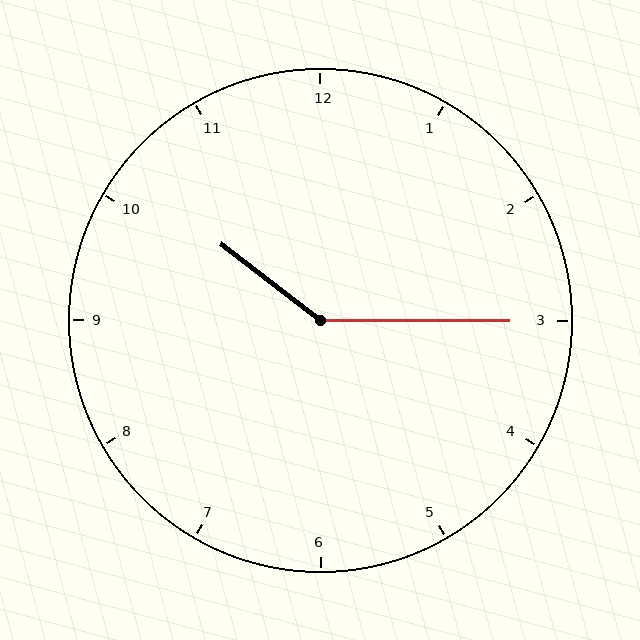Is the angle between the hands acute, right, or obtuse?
It is obtuse.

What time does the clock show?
10:15.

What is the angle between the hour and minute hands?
Approximately 142 degrees.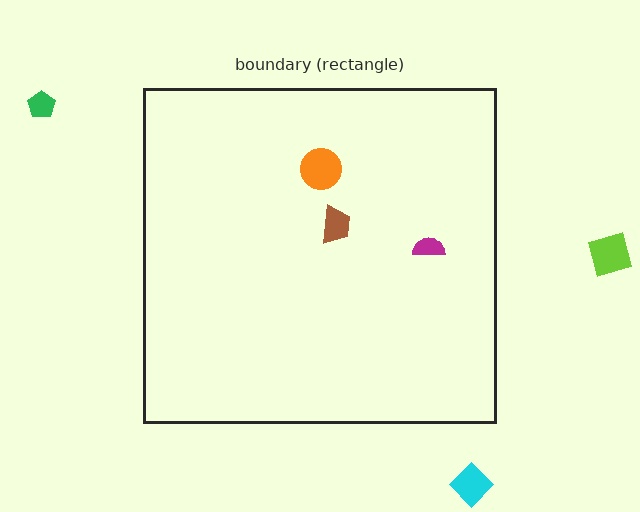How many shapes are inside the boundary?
3 inside, 3 outside.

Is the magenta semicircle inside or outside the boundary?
Inside.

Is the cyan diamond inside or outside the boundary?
Outside.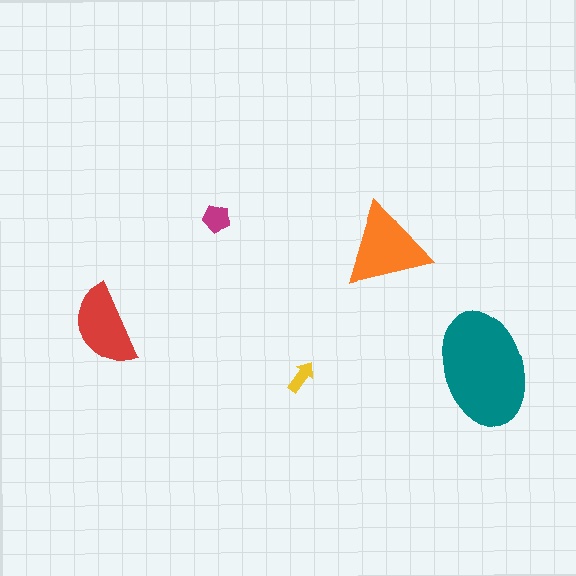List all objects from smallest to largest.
The yellow arrow, the magenta pentagon, the red semicircle, the orange triangle, the teal ellipse.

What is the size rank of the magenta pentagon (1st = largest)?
4th.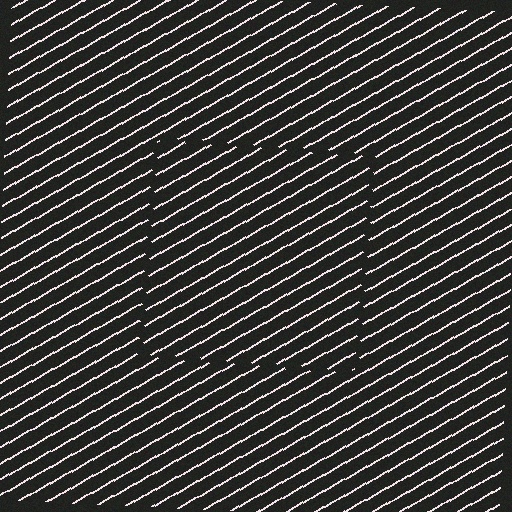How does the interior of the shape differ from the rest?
The interior of the shape contains the same grating, shifted by half a period — the contour is defined by the phase discontinuity where line-ends from the inner and outer gratings abut.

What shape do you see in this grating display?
An illusory square. The interior of the shape contains the same grating, shifted by half a period — the contour is defined by the phase discontinuity where line-ends from the inner and outer gratings abut.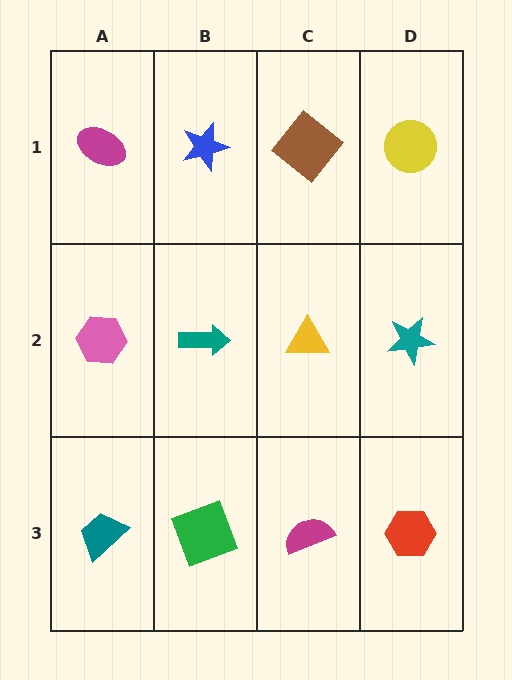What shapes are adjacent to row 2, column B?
A blue star (row 1, column B), a green square (row 3, column B), a pink hexagon (row 2, column A), a yellow triangle (row 2, column C).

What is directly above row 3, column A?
A pink hexagon.